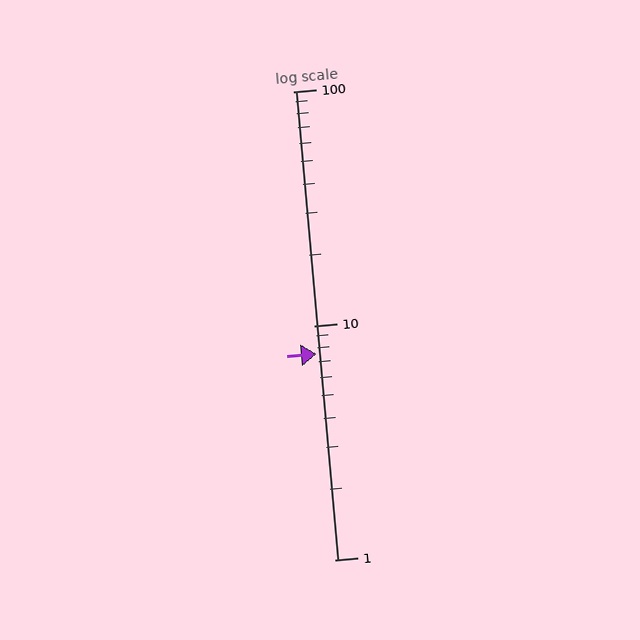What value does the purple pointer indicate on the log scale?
The pointer indicates approximately 7.6.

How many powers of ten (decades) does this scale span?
The scale spans 2 decades, from 1 to 100.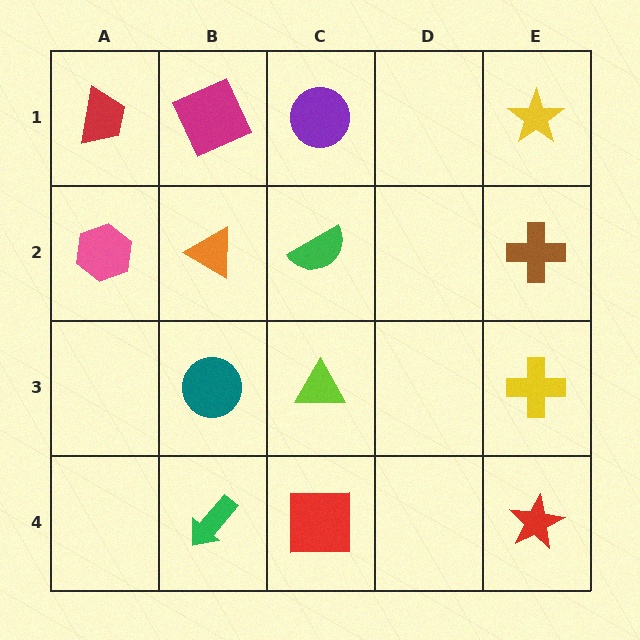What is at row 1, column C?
A purple circle.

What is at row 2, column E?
A brown cross.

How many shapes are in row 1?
4 shapes.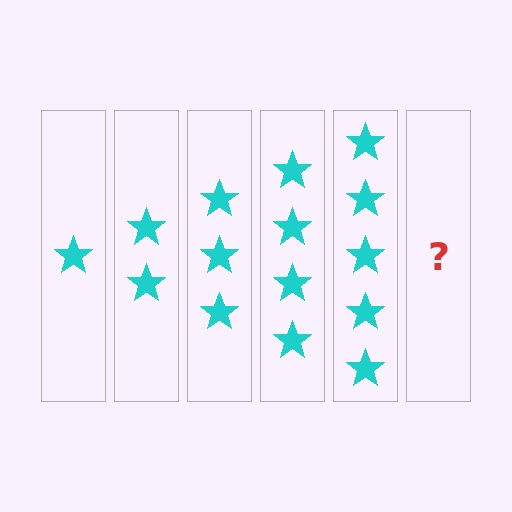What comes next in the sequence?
The next element should be 6 stars.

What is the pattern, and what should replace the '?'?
The pattern is that each step adds one more star. The '?' should be 6 stars.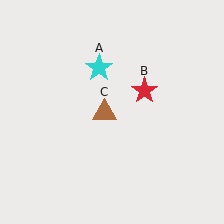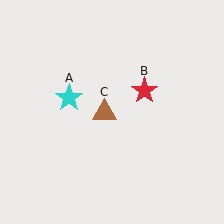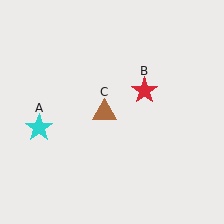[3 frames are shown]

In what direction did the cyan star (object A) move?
The cyan star (object A) moved down and to the left.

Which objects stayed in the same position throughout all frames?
Red star (object B) and brown triangle (object C) remained stationary.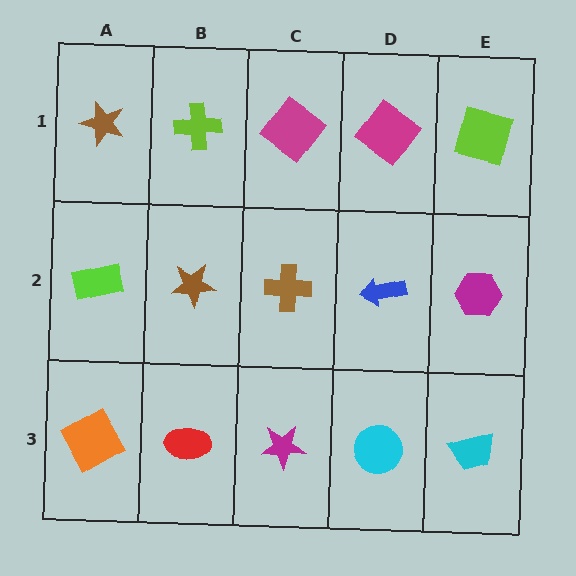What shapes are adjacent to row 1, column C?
A brown cross (row 2, column C), a lime cross (row 1, column B), a magenta diamond (row 1, column D).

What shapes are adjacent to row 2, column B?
A lime cross (row 1, column B), a red ellipse (row 3, column B), a lime rectangle (row 2, column A), a brown cross (row 2, column C).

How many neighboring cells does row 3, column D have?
3.